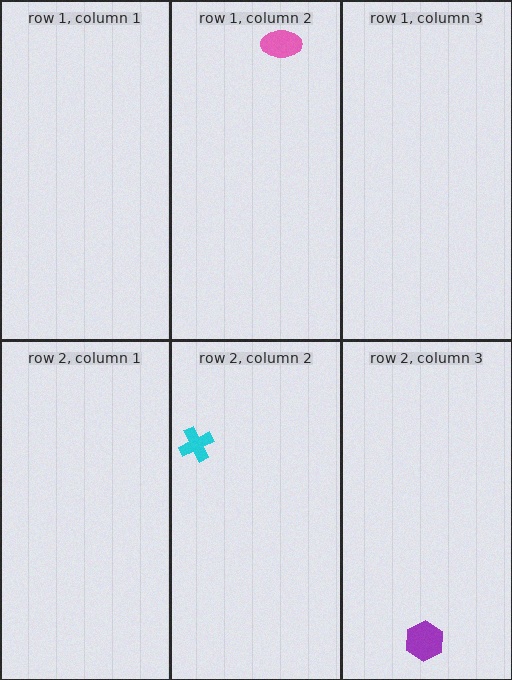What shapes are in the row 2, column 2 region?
The cyan cross.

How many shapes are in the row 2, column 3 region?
1.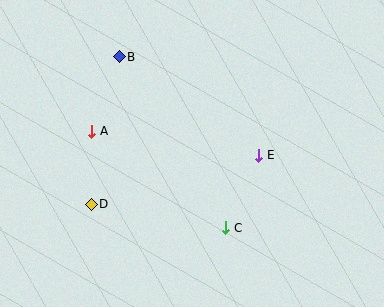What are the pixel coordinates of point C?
Point C is at (226, 228).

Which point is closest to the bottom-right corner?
Point C is closest to the bottom-right corner.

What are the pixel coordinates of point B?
Point B is at (119, 57).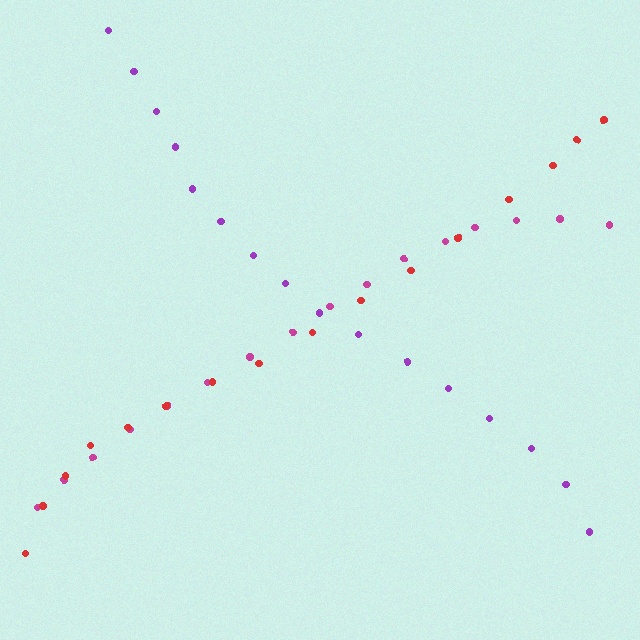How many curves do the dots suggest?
There are 3 distinct paths.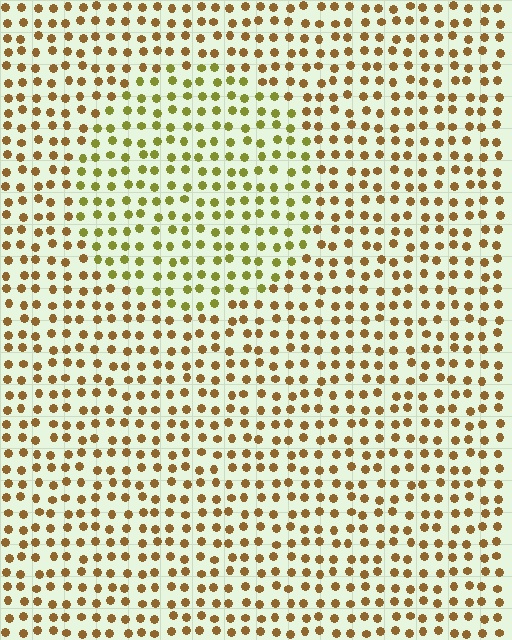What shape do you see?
I see a circle.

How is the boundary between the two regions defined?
The boundary is defined purely by a slight shift in hue (about 36 degrees). Spacing, size, and orientation are identical on both sides.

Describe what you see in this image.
The image is filled with small brown elements in a uniform arrangement. A circle-shaped region is visible where the elements are tinted to a slightly different hue, forming a subtle color boundary.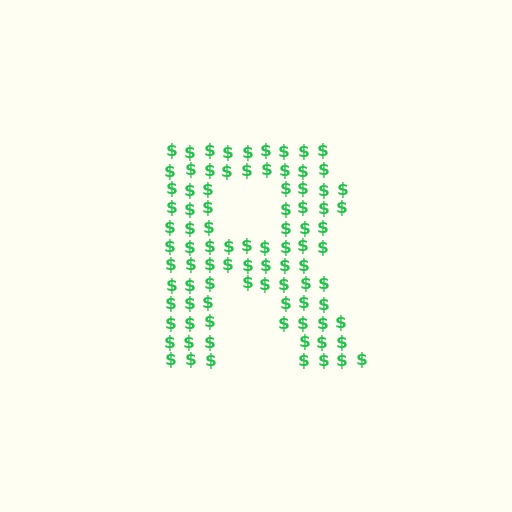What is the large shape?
The large shape is the letter R.